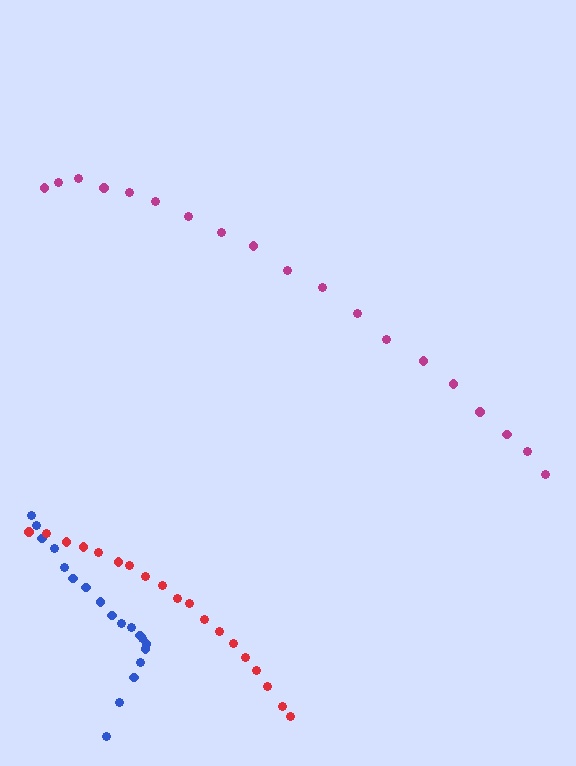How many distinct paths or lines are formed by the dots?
There are 3 distinct paths.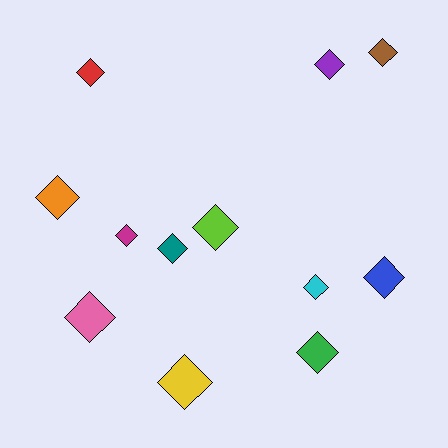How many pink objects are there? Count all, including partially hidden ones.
There is 1 pink object.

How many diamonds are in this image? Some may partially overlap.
There are 12 diamonds.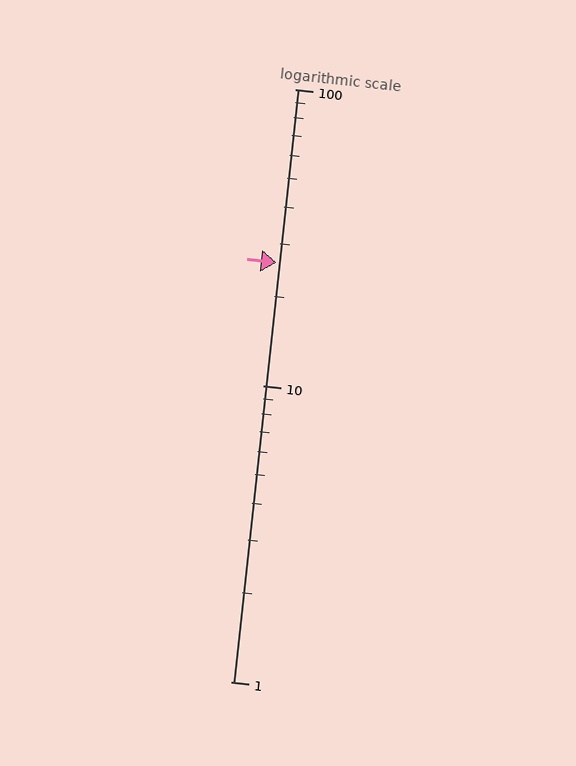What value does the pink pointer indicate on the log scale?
The pointer indicates approximately 26.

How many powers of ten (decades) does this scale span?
The scale spans 2 decades, from 1 to 100.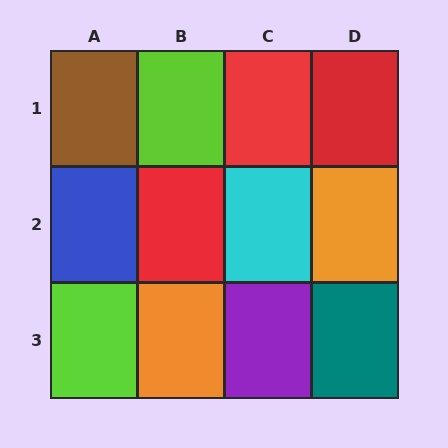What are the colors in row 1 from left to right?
Brown, lime, red, red.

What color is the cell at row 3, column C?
Purple.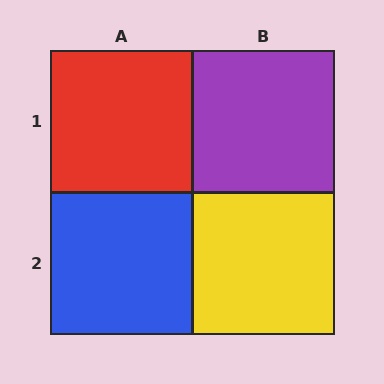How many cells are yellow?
1 cell is yellow.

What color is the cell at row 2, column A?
Blue.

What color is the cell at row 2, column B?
Yellow.